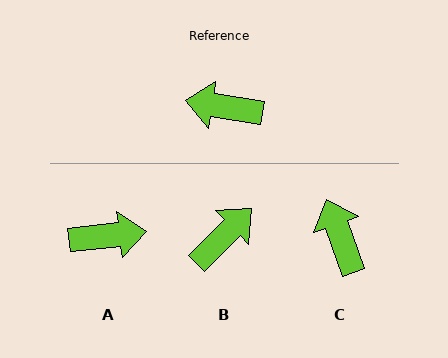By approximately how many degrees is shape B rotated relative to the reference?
Approximately 126 degrees clockwise.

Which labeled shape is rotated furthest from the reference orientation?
A, about 165 degrees away.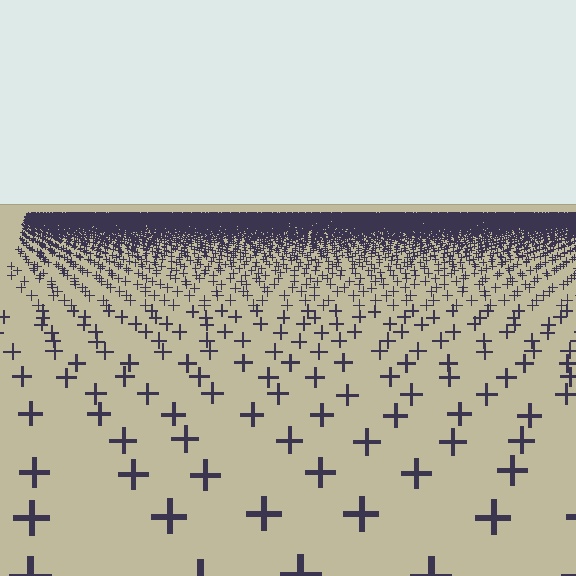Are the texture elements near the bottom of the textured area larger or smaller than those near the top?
Larger. Near the bottom, elements are closer to the viewer and appear at a bigger on-screen size.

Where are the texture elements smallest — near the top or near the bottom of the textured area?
Near the top.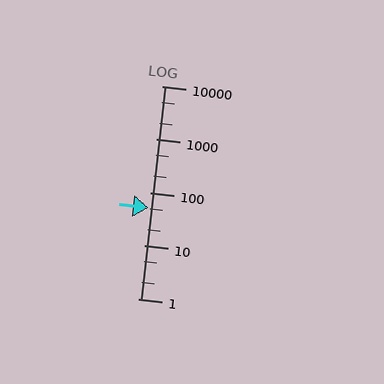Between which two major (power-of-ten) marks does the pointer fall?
The pointer is between 10 and 100.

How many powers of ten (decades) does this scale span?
The scale spans 4 decades, from 1 to 10000.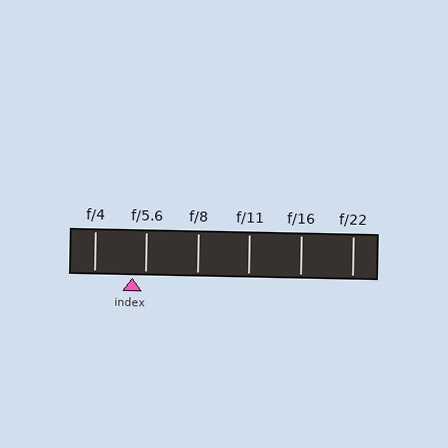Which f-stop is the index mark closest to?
The index mark is closest to f/5.6.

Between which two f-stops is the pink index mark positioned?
The index mark is between f/4 and f/5.6.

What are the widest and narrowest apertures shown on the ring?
The widest aperture shown is f/4 and the narrowest is f/22.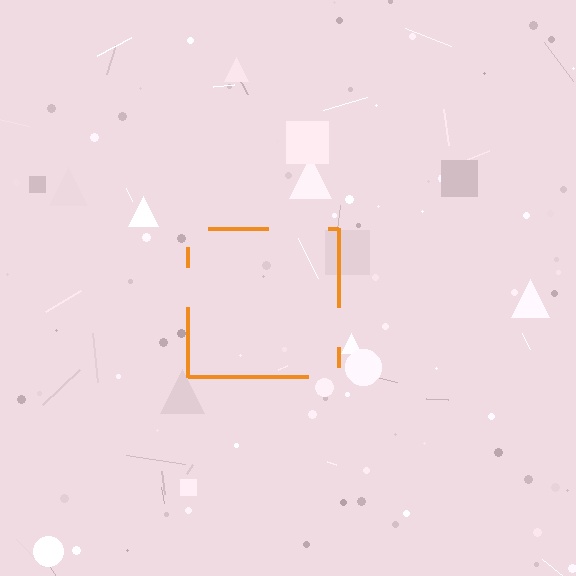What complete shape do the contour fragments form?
The contour fragments form a square.